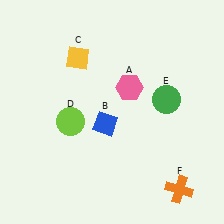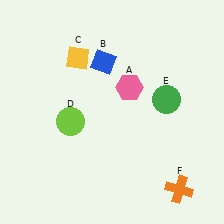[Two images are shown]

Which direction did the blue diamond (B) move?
The blue diamond (B) moved up.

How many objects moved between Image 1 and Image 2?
1 object moved between the two images.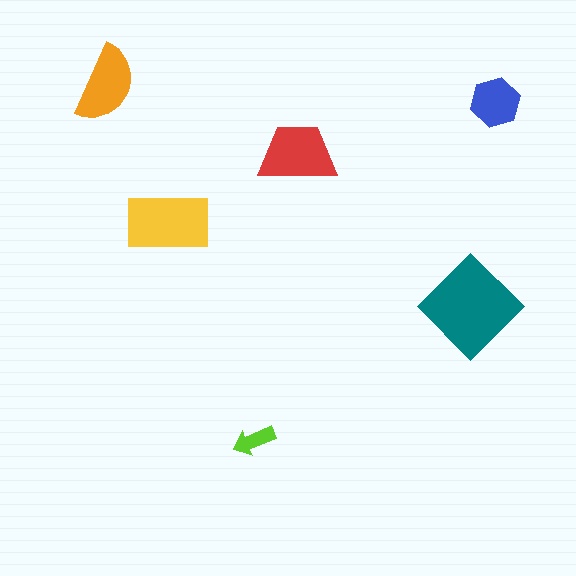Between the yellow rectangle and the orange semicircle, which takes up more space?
The yellow rectangle.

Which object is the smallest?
The lime arrow.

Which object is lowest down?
The lime arrow is bottommost.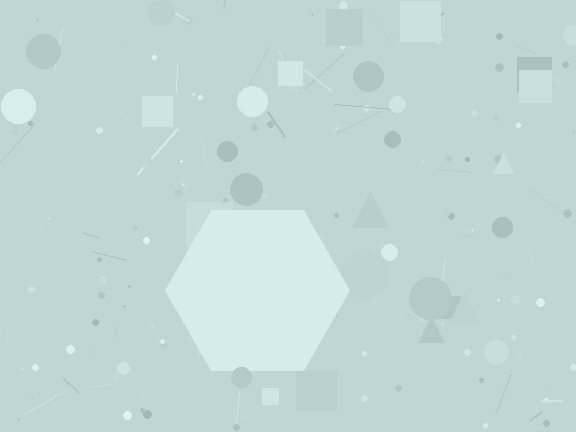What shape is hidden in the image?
A hexagon is hidden in the image.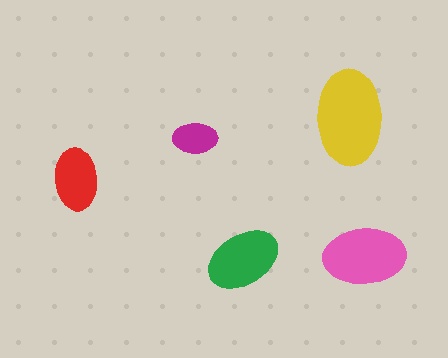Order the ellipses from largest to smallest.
the yellow one, the pink one, the green one, the red one, the magenta one.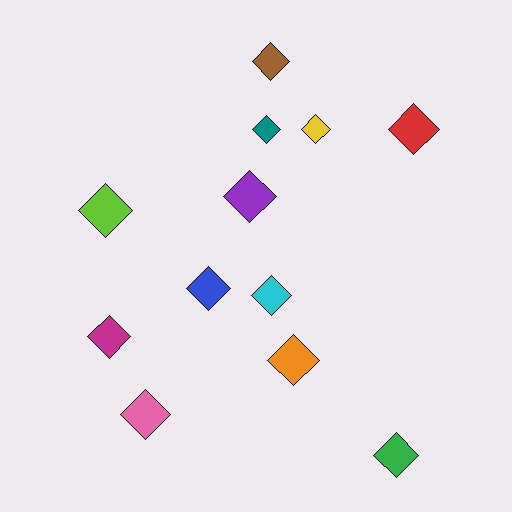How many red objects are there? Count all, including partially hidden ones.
There is 1 red object.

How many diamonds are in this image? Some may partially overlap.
There are 12 diamonds.